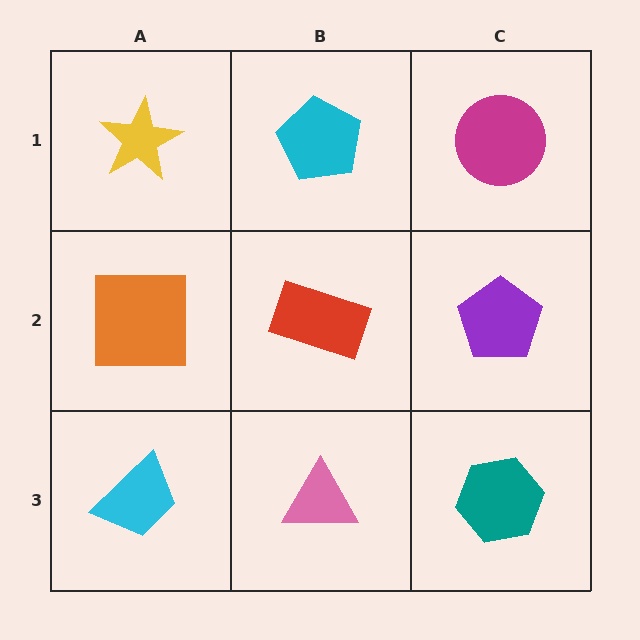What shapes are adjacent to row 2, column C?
A magenta circle (row 1, column C), a teal hexagon (row 3, column C), a red rectangle (row 2, column B).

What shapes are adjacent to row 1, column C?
A purple pentagon (row 2, column C), a cyan pentagon (row 1, column B).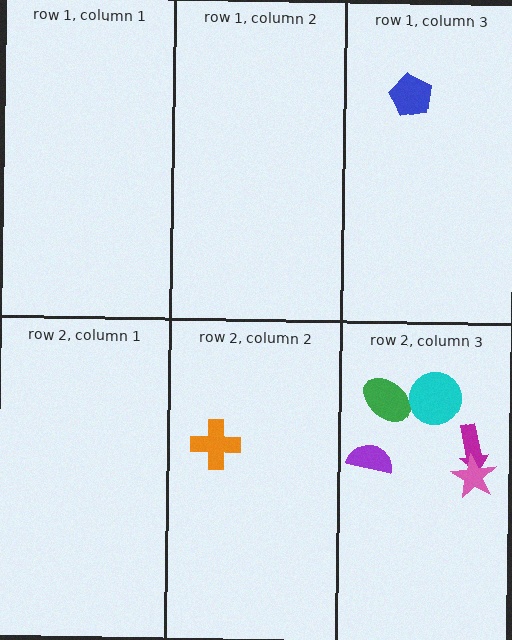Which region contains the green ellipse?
The row 2, column 3 region.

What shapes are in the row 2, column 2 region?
The orange cross.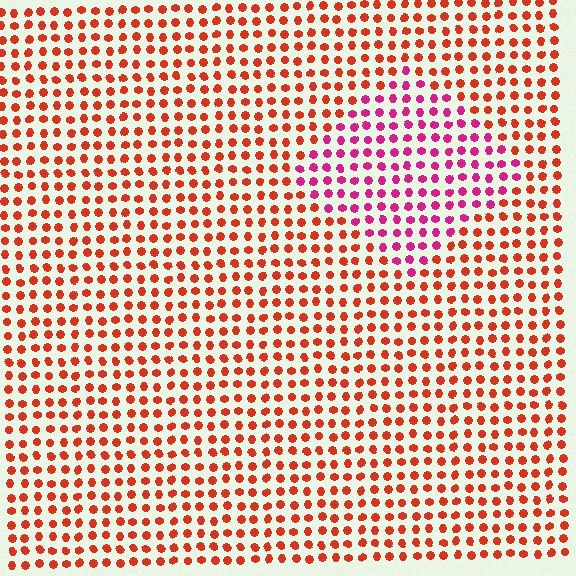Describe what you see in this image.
The image is filled with small red elements in a uniform arrangement. A diamond-shaped region is visible where the elements are tinted to a slightly different hue, forming a subtle color boundary.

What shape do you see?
I see a diamond.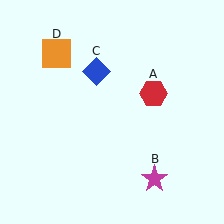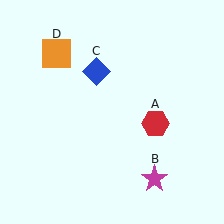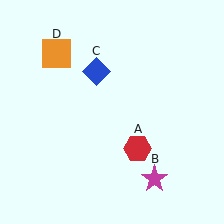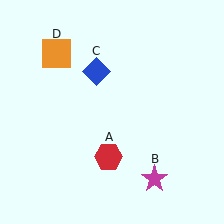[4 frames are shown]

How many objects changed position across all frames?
1 object changed position: red hexagon (object A).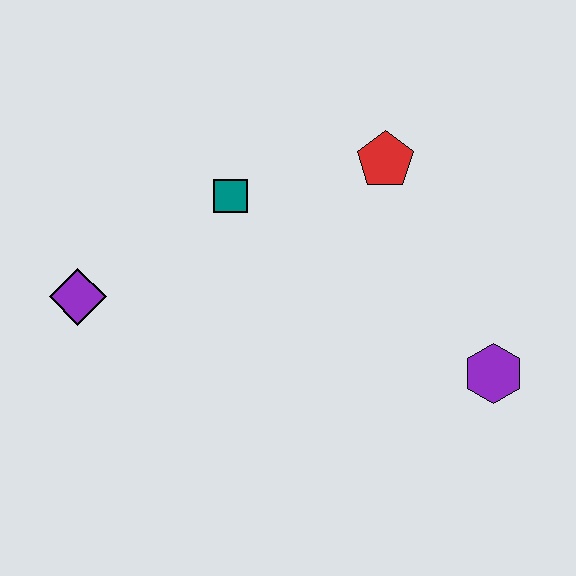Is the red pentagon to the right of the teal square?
Yes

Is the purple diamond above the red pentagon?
No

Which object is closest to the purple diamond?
The teal square is closest to the purple diamond.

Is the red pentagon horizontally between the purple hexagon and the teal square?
Yes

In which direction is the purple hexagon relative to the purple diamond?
The purple hexagon is to the right of the purple diamond.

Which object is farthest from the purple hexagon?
The purple diamond is farthest from the purple hexagon.